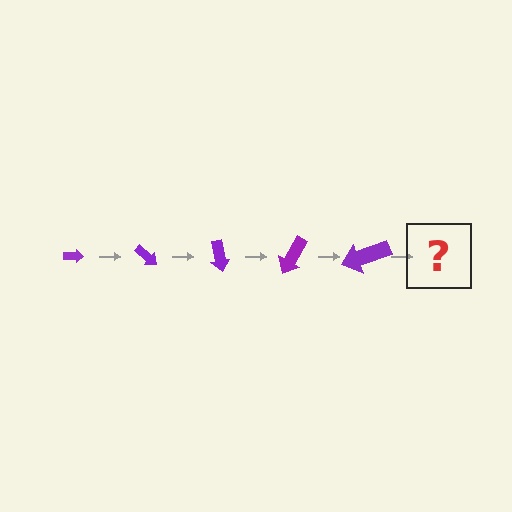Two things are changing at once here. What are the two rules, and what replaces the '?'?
The two rules are that the arrow grows larger each step and it rotates 40 degrees each step. The '?' should be an arrow, larger than the previous one and rotated 200 degrees from the start.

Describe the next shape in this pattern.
It should be an arrow, larger than the previous one and rotated 200 degrees from the start.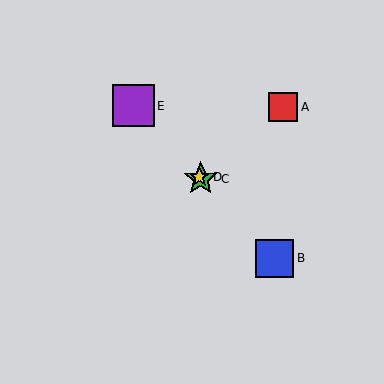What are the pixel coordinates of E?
Object E is at (133, 106).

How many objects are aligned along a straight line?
4 objects (B, C, D, E) are aligned along a straight line.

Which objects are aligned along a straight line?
Objects B, C, D, E are aligned along a straight line.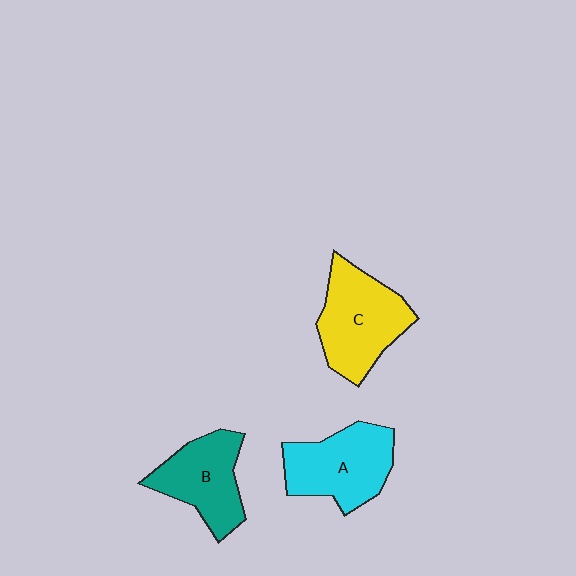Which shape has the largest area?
Shape C (yellow).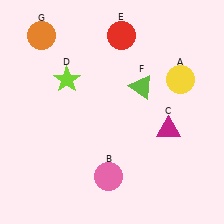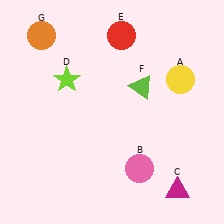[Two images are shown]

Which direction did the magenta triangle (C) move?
The magenta triangle (C) moved down.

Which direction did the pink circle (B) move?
The pink circle (B) moved right.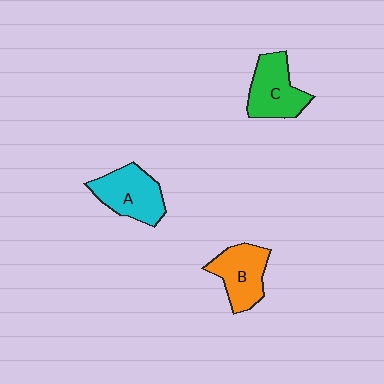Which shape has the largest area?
Shape A (cyan).